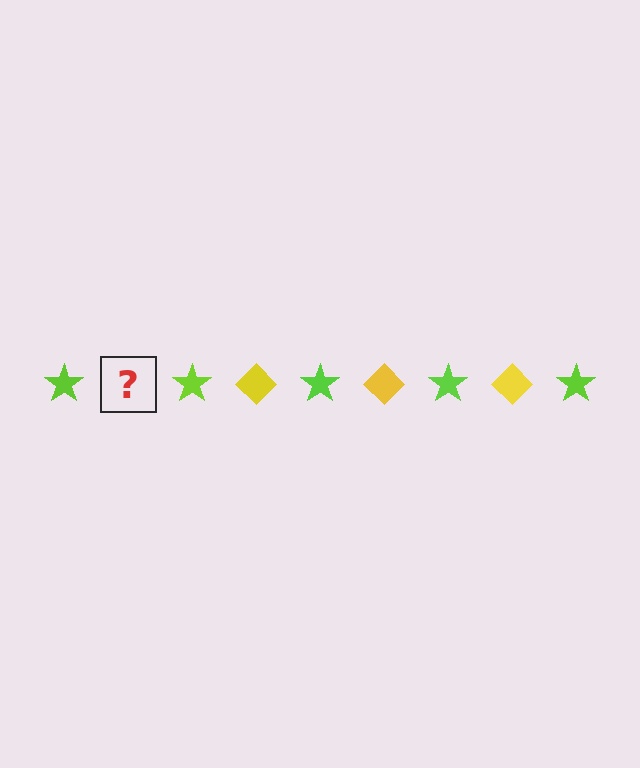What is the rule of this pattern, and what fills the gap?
The rule is that the pattern alternates between lime star and yellow diamond. The gap should be filled with a yellow diamond.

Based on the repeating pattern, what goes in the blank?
The blank should be a yellow diamond.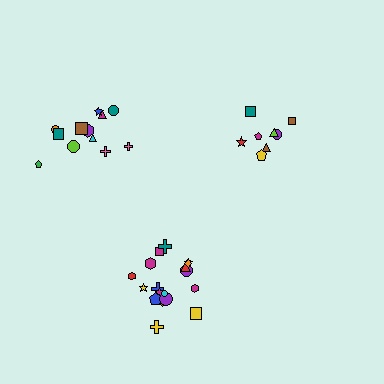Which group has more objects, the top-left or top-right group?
The top-left group.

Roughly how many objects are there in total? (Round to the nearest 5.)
Roughly 40 objects in total.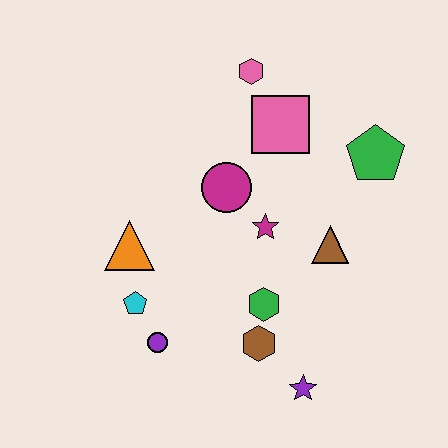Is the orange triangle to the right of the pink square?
No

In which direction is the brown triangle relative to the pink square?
The brown triangle is below the pink square.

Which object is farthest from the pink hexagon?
The purple star is farthest from the pink hexagon.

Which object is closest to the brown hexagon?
The green hexagon is closest to the brown hexagon.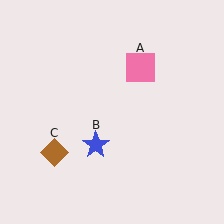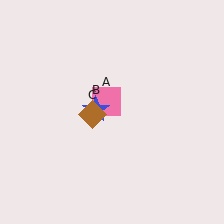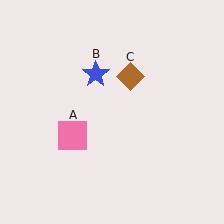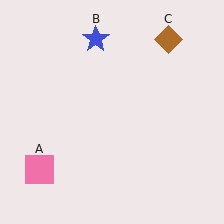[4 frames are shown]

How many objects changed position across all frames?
3 objects changed position: pink square (object A), blue star (object B), brown diamond (object C).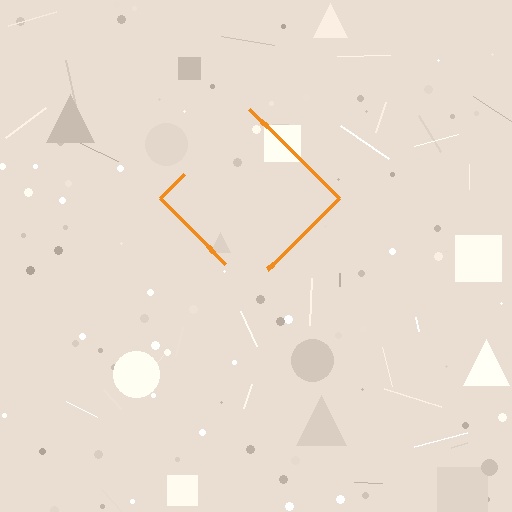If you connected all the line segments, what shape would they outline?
They would outline a diamond.